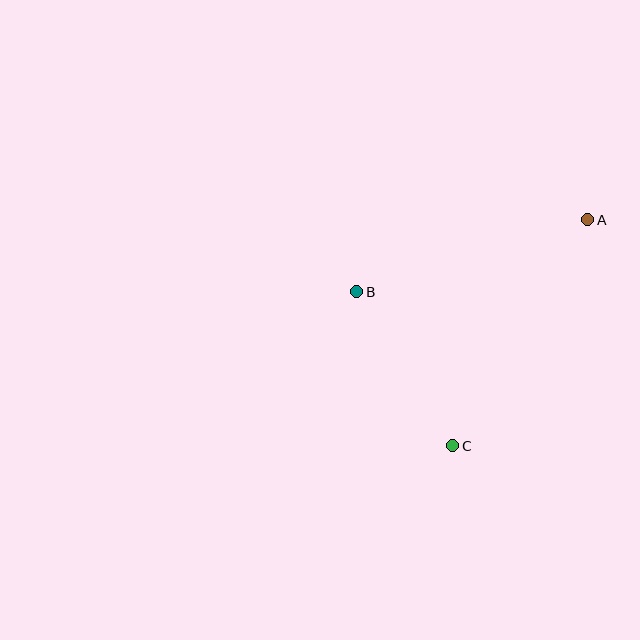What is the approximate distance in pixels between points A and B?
The distance between A and B is approximately 242 pixels.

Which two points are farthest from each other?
Points A and C are farthest from each other.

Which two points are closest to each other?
Points B and C are closest to each other.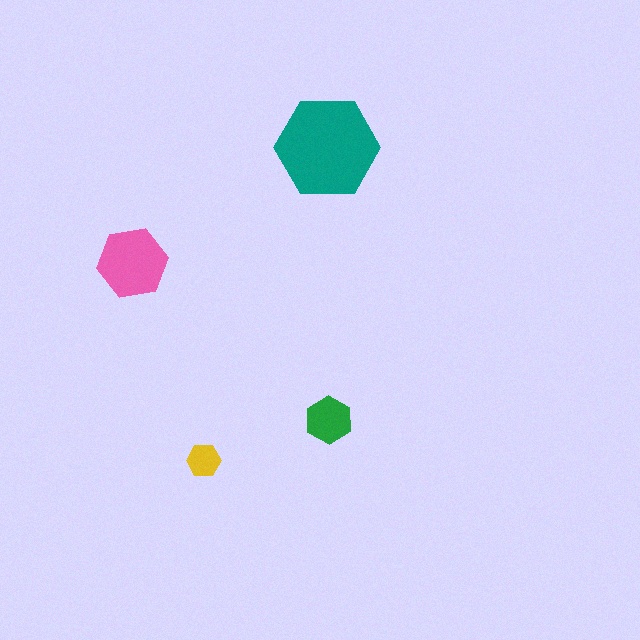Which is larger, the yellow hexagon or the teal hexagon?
The teal one.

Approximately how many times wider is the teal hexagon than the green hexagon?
About 2 times wider.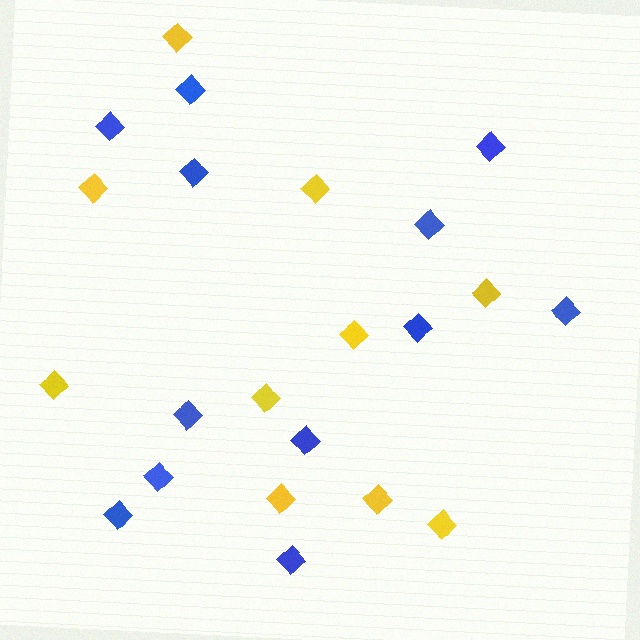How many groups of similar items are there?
There are 2 groups: one group of blue diamonds (12) and one group of yellow diamonds (10).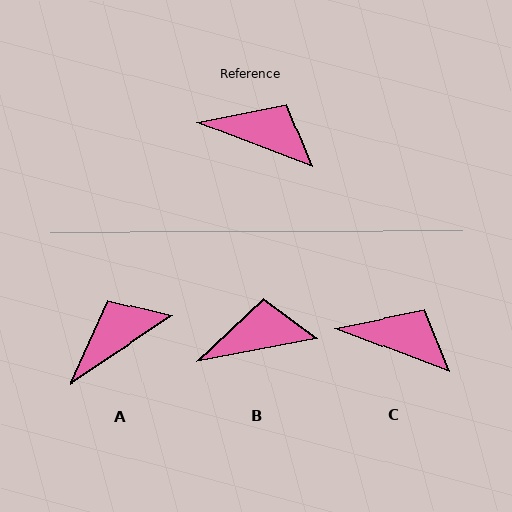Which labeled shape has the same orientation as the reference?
C.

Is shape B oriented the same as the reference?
No, it is off by about 32 degrees.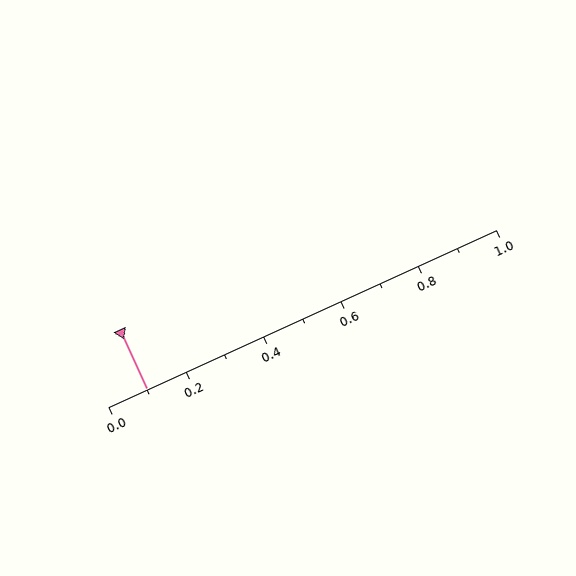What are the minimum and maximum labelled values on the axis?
The axis runs from 0.0 to 1.0.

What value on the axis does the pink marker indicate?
The marker indicates approximately 0.1.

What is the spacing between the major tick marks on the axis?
The major ticks are spaced 0.2 apart.